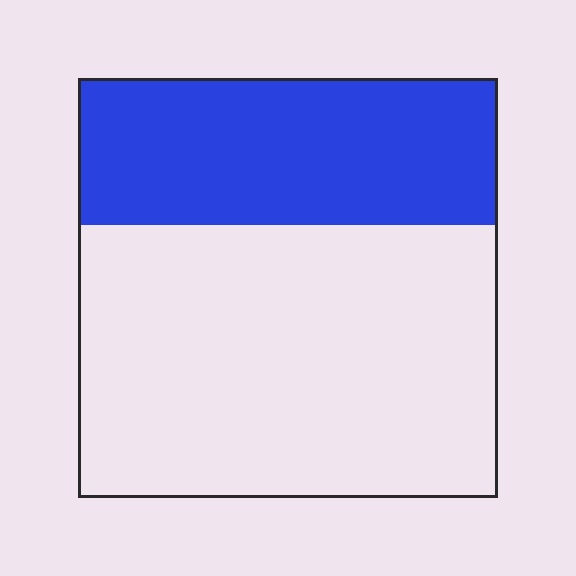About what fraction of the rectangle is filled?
About one third (1/3).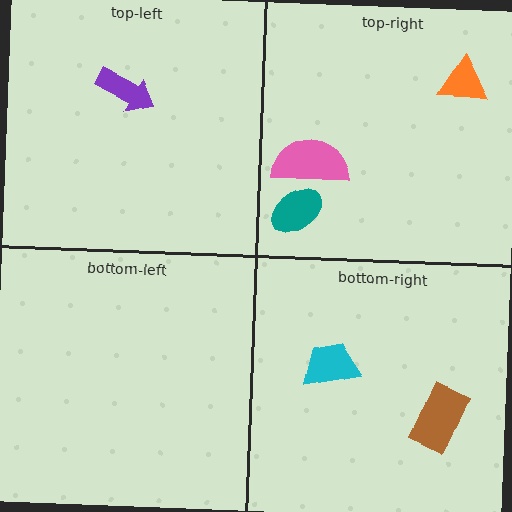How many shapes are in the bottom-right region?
2.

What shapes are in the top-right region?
The teal ellipse, the pink semicircle, the orange triangle.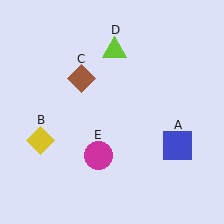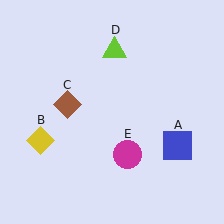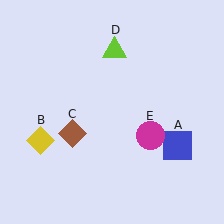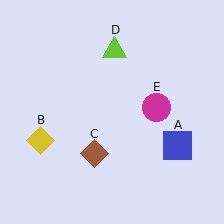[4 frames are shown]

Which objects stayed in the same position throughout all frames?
Blue square (object A) and yellow diamond (object B) and lime triangle (object D) remained stationary.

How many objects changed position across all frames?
2 objects changed position: brown diamond (object C), magenta circle (object E).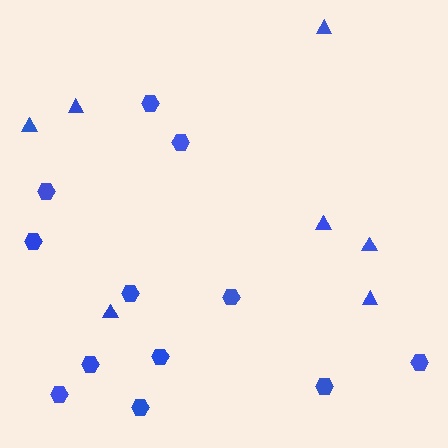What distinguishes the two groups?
There are 2 groups: one group of triangles (7) and one group of hexagons (12).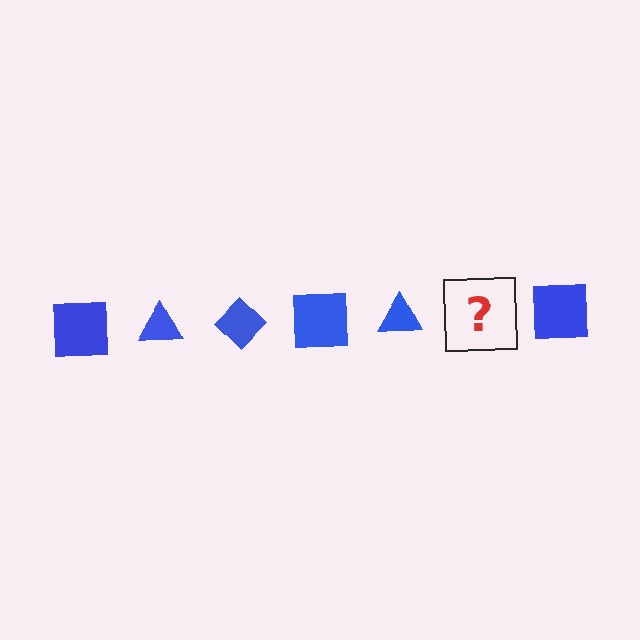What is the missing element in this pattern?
The missing element is a blue diamond.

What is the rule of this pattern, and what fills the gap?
The rule is that the pattern cycles through square, triangle, diamond shapes in blue. The gap should be filled with a blue diamond.